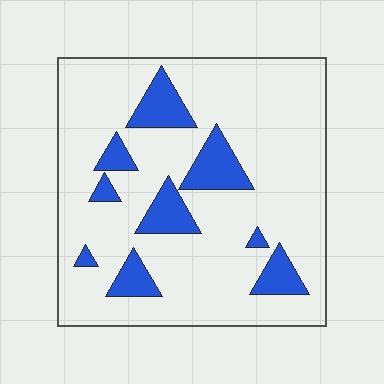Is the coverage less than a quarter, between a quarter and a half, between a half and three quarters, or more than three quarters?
Less than a quarter.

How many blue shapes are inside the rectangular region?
9.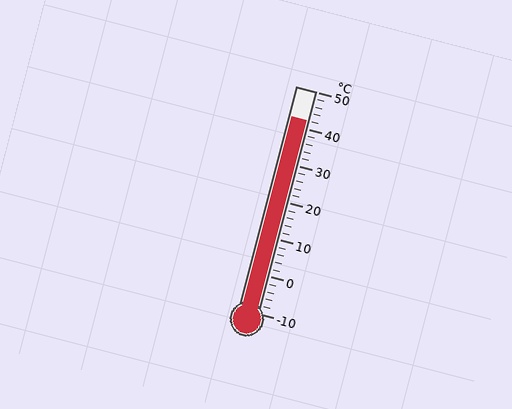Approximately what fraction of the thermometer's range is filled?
The thermometer is filled to approximately 85% of its range.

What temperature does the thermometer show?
The thermometer shows approximately 42°C.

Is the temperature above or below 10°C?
The temperature is above 10°C.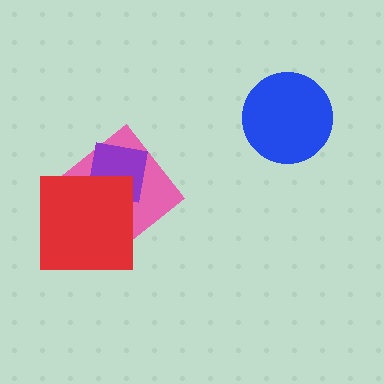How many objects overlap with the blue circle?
0 objects overlap with the blue circle.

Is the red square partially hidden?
No, no other shape covers it.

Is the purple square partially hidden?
Yes, it is partially covered by another shape.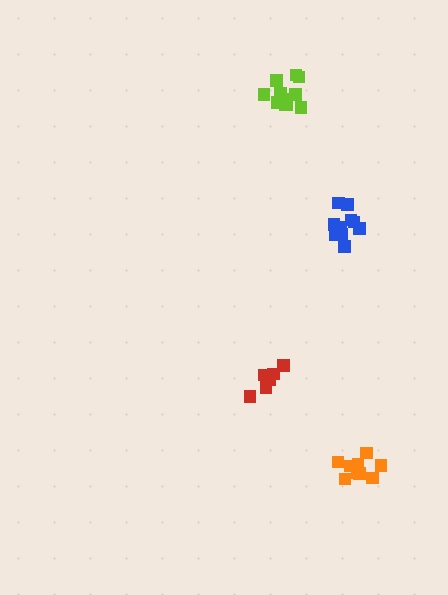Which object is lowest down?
The orange cluster is bottommost.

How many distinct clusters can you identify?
There are 4 distinct clusters.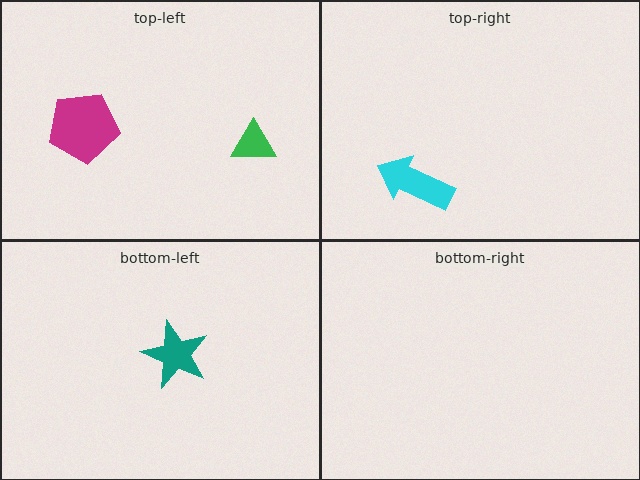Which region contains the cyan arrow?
The top-right region.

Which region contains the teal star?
The bottom-left region.